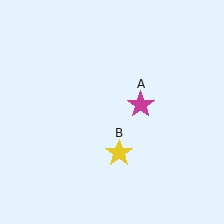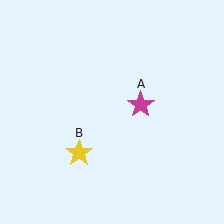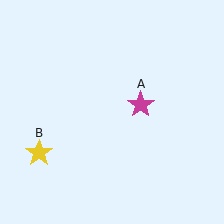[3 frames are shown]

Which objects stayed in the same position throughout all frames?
Magenta star (object A) remained stationary.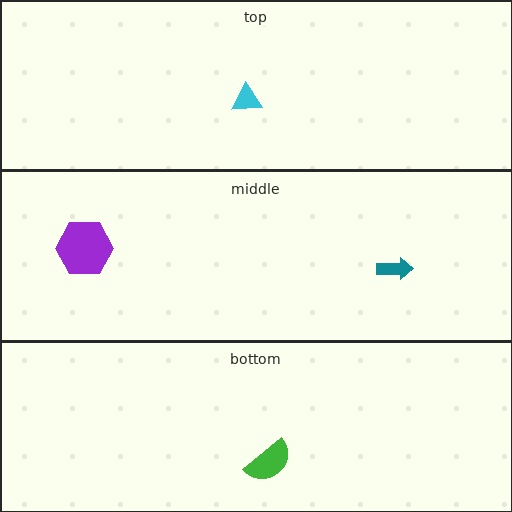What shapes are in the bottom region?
The green semicircle.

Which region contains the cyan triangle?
The top region.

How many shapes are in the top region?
1.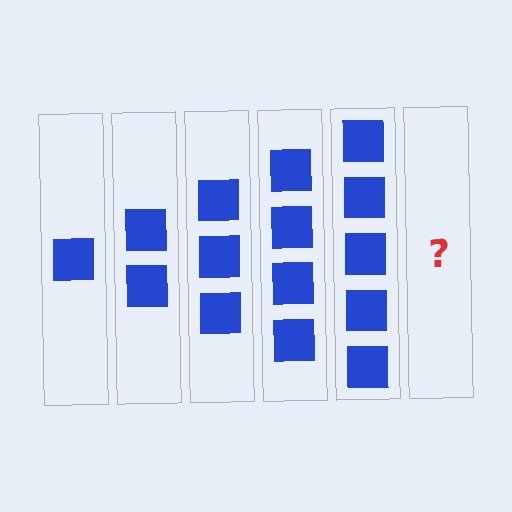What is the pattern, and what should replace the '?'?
The pattern is that each step adds one more square. The '?' should be 6 squares.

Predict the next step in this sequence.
The next step is 6 squares.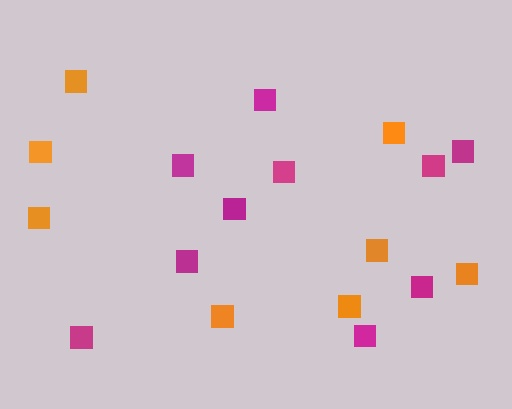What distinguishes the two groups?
There are 2 groups: one group of orange squares (8) and one group of magenta squares (10).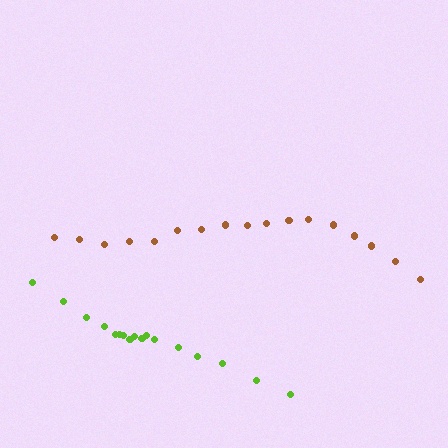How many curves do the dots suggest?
There are 2 distinct paths.